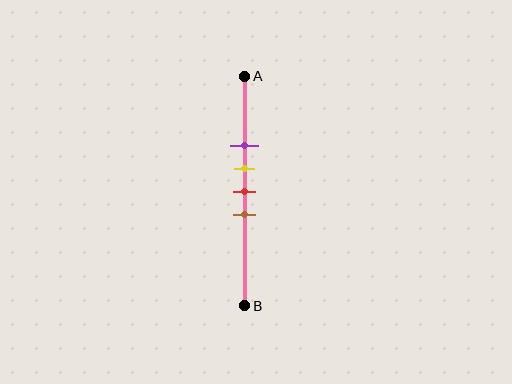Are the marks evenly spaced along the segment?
Yes, the marks are approximately evenly spaced.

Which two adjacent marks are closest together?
The yellow and red marks are the closest adjacent pair.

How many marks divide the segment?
There are 4 marks dividing the segment.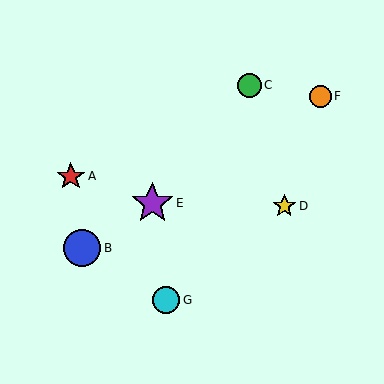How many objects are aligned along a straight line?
3 objects (B, E, F) are aligned along a straight line.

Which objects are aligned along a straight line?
Objects B, E, F are aligned along a straight line.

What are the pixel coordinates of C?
Object C is at (249, 85).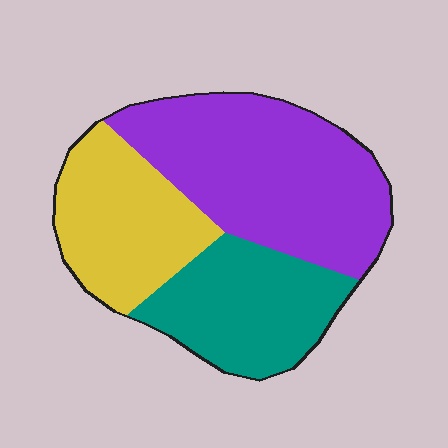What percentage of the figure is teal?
Teal takes up about one quarter (1/4) of the figure.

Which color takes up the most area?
Purple, at roughly 45%.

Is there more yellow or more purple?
Purple.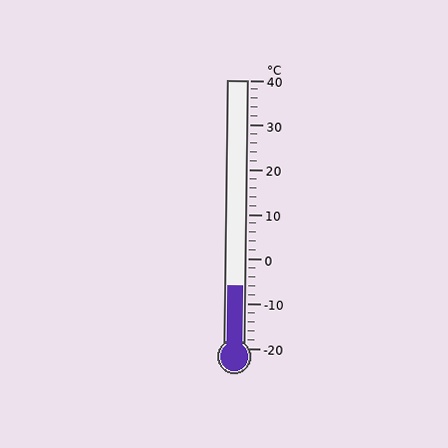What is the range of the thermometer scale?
The thermometer scale ranges from -20°C to 40°C.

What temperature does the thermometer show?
The thermometer shows approximately -6°C.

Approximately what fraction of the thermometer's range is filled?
The thermometer is filled to approximately 25% of its range.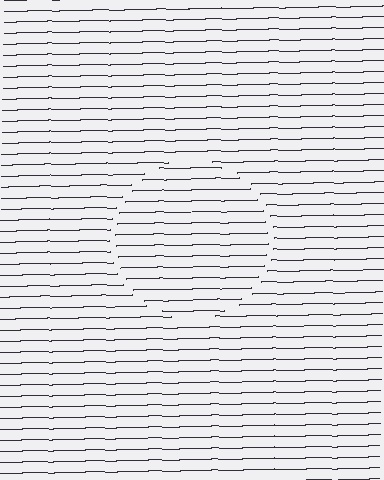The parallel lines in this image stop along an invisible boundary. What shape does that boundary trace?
An illusory circle. The interior of the shape contains the same grating, shifted by half a period — the contour is defined by the phase discontinuity where line-ends from the inner and outer gratings abut.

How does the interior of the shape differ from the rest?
The interior of the shape contains the same grating, shifted by half a period — the contour is defined by the phase discontinuity where line-ends from the inner and outer gratings abut.